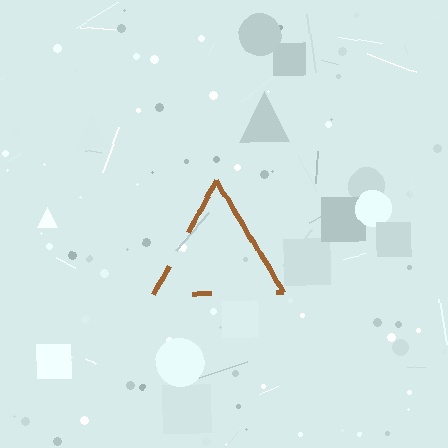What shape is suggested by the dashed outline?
The dashed outline suggests a triangle.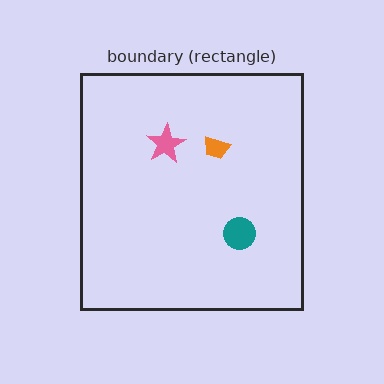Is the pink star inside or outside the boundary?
Inside.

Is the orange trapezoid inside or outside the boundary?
Inside.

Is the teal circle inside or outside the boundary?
Inside.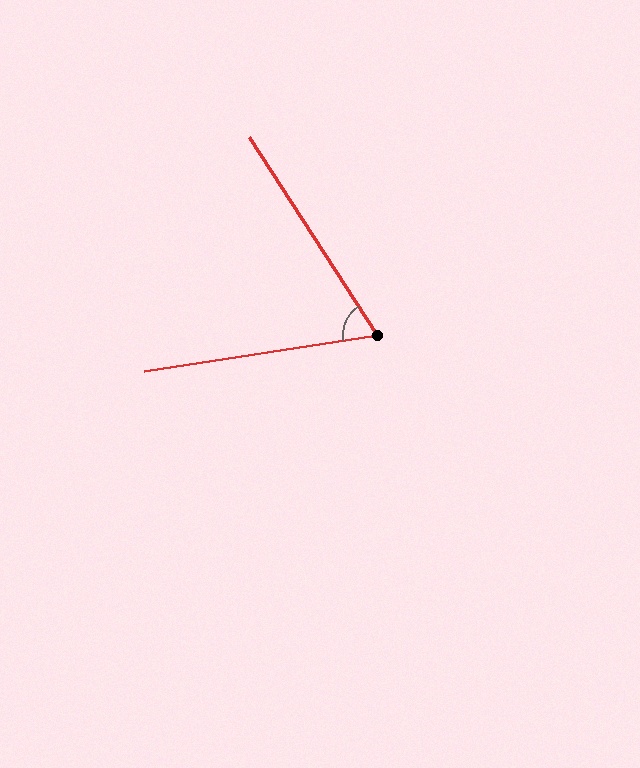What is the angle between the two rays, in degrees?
Approximately 66 degrees.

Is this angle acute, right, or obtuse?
It is acute.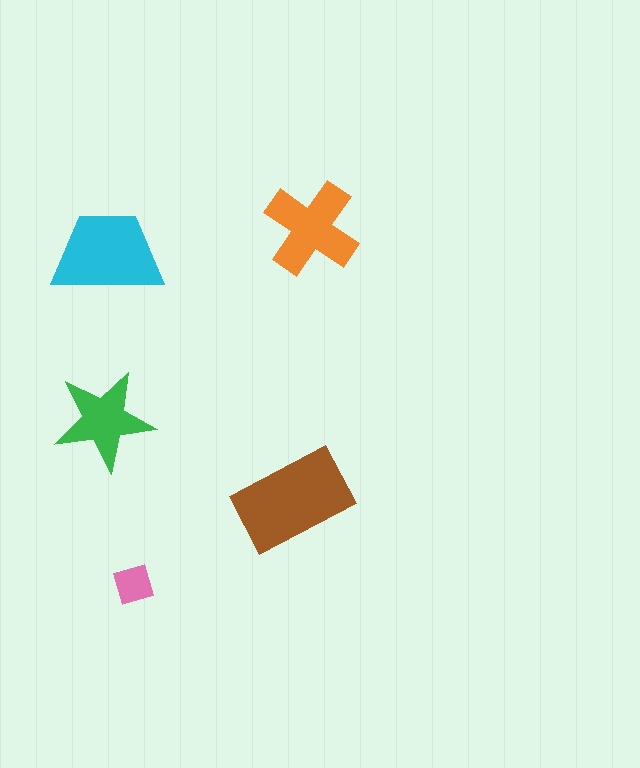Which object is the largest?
The brown rectangle.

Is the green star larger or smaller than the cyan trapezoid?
Smaller.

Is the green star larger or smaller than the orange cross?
Smaller.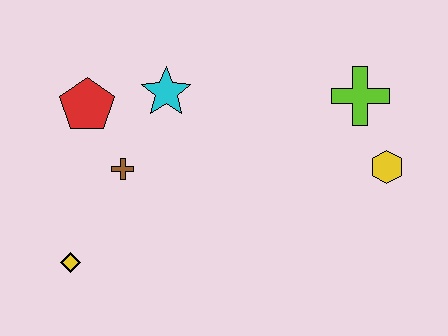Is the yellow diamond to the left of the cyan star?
Yes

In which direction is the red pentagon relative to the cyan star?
The red pentagon is to the left of the cyan star.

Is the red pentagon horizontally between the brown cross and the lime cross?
No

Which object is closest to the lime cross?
The yellow hexagon is closest to the lime cross.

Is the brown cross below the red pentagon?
Yes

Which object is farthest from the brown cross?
The yellow hexagon is farthest from the brown cross.